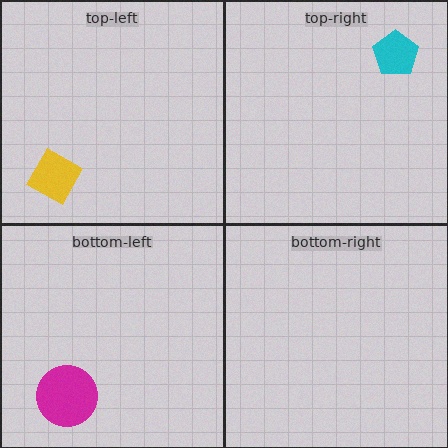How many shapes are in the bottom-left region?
1.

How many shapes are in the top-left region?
1.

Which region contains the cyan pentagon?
The top-right region.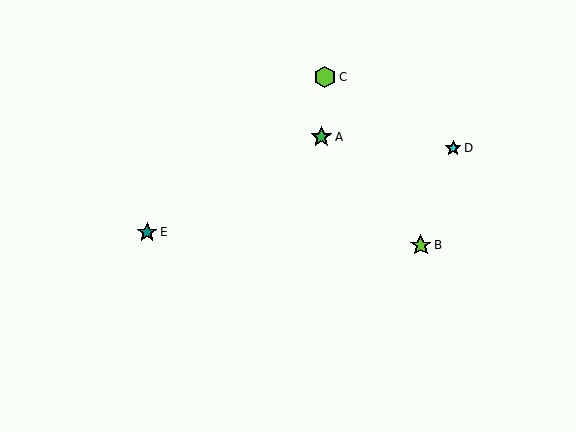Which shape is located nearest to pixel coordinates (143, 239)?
The teal star (labeled E) at (147, 232) is nearest to that location.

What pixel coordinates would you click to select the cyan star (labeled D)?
Click at (453, 148) to select the cyan star D.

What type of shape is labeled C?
Shape C is a lime hexagon.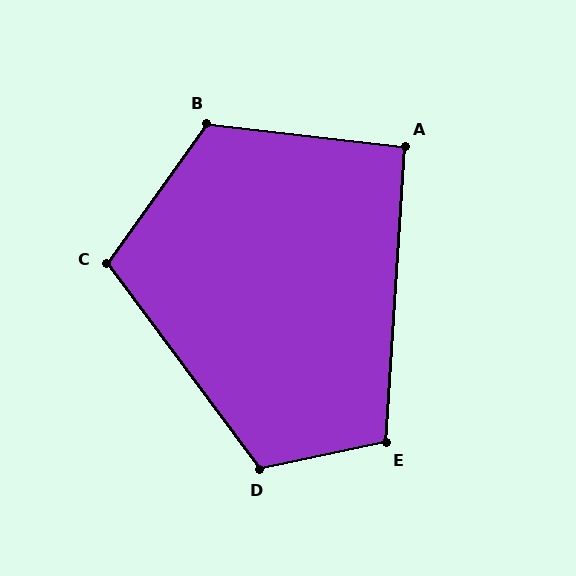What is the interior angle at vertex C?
Approximately 108 degrees (obtuse).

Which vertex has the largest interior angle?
B, at approximately 119 degrees.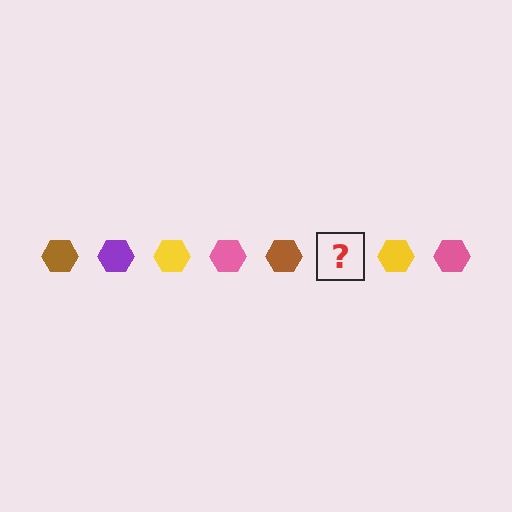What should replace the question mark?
The question mark should be replaced with a purple hexagon.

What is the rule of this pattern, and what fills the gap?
The rule is that the pattern cycles through brown, purple, yellow, pink hexagons. The gap should be filled with a purple hexagon.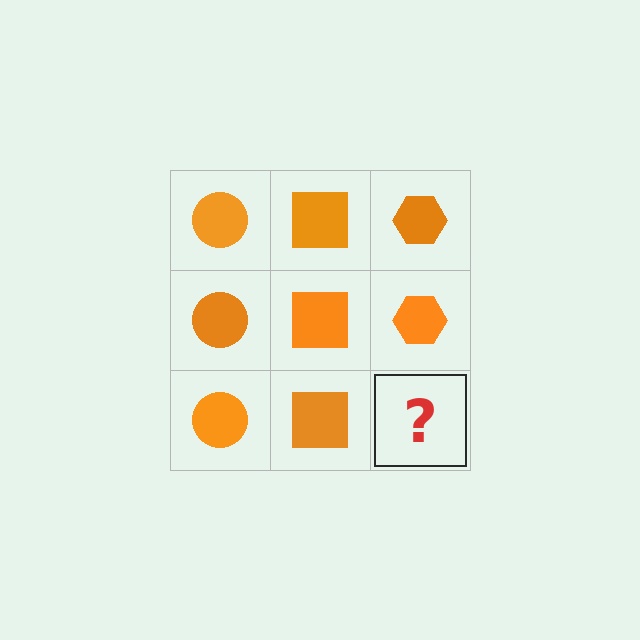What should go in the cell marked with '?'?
The missing cell should contain an orange hexagon.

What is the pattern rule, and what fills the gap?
The rule is that each column has a consistent shape. The gap should be filled with an orange hexagon.